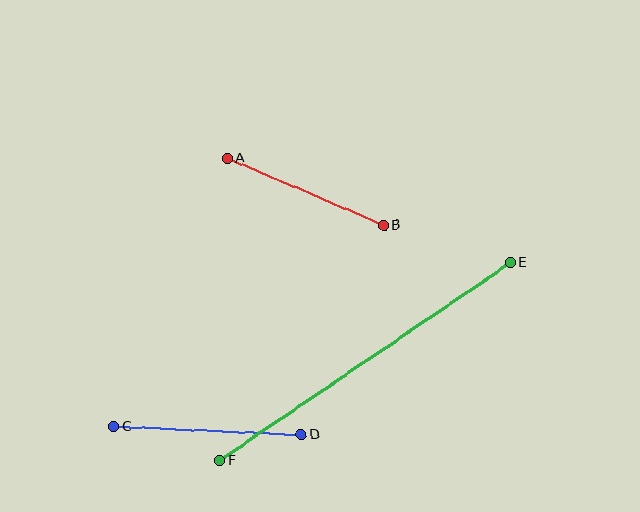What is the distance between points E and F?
The distance is approximately 351 pixels.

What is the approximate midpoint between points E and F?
The midpoint is at approximately (365, 361) pixels.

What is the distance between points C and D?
The distance is approximately 187 pixels.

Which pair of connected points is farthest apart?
Points E and F are farthest apart.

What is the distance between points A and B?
The distance is approximately 170 pixels.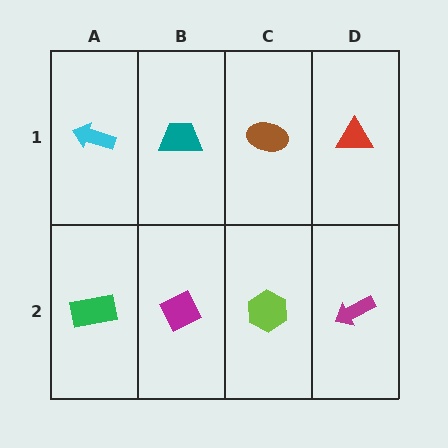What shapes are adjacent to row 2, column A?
A cyan arrow (row 1, column A), a magenta diamond (row 2, column B).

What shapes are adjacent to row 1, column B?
A magenta diamond (row 2, column B), a cyan arrow (row 1, column A), a brown ellipse (row 1, column C).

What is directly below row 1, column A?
A green rectangle.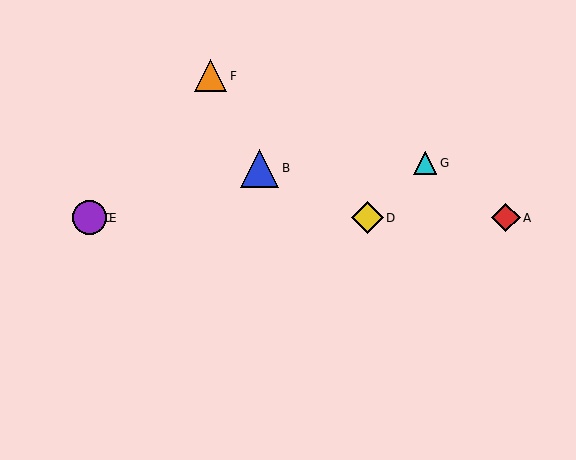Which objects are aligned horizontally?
Objects A, C, D, E are aligned horizontally.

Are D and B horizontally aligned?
No, D is at y≈218 and B is at y≈168.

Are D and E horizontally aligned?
Yes, both are at y≈218.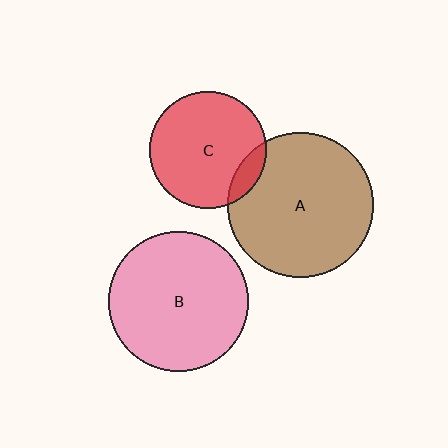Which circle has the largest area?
Circle A (brown).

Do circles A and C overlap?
Yes.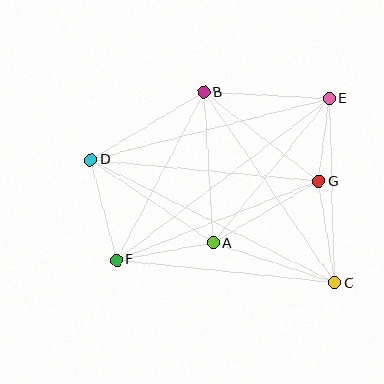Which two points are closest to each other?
Points E and G are closest to each other.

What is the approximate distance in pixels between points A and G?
The distance between A and G is approximately 122 pixels.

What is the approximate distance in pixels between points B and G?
The distance between B and G is approximately 145 pixels.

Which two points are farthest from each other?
Points C and D are farthest from each other.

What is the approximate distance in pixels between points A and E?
The distance between A and E is approximately 186 pixels.